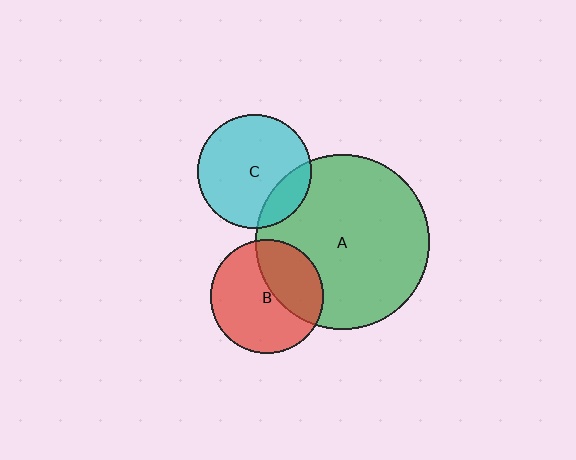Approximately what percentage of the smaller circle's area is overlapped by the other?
Approximately 35%.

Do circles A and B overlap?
Yes.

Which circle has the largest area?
Circle A (green).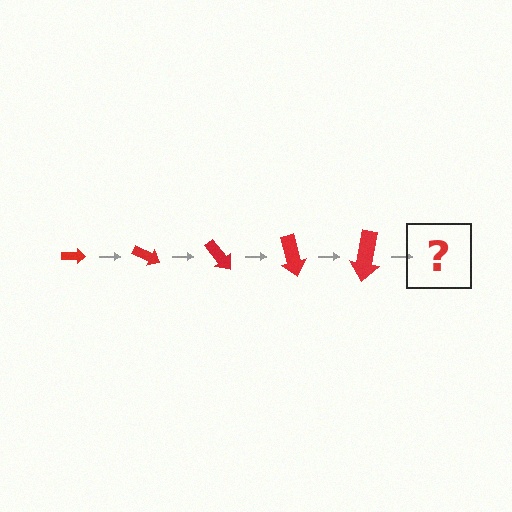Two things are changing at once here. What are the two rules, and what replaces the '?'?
The two rules are that the arrow grows larger each step and it rotates 25 degrees each step. The '?' should be an arrow, larger than the previous one and rotated 125 degrees from the start.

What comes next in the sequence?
The next element should be an arrow, larger than the previous one and rotated 125 degrees from the start.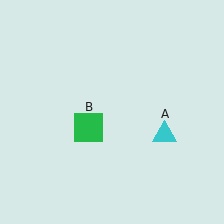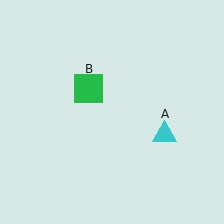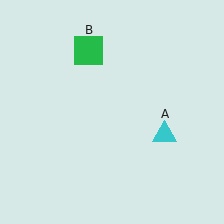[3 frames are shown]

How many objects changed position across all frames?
1 object changed position: green square (object B).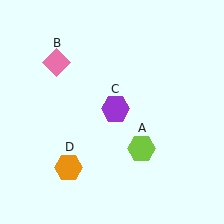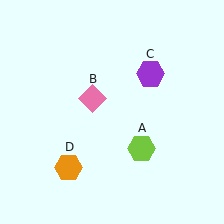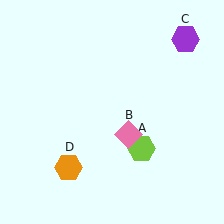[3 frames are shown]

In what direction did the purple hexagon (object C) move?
The purple hexagon (object C) moved up and to the right.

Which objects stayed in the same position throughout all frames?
Lime hexagon (object A) and orange hexagon (object D) remained stationary.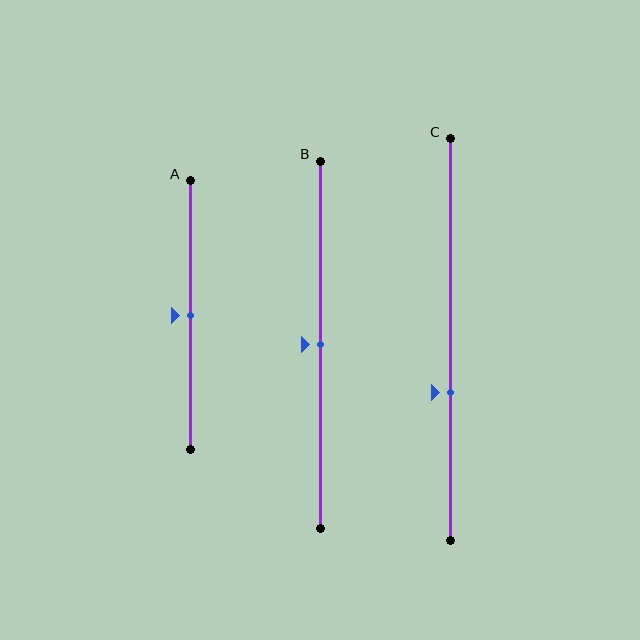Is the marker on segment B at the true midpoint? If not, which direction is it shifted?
Yes, the marker on segment B is at the true midpoint.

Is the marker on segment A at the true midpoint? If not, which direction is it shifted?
Yes, the marker on segment A is at the true midpoint.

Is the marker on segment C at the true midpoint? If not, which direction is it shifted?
No, the marker on segment C is shifted downward by about 13% of the segment length.